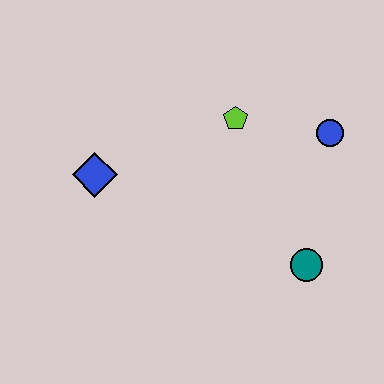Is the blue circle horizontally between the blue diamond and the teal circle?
No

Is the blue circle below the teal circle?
No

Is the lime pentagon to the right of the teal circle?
No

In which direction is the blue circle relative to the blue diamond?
The blue circle is to the right of the blue diamond.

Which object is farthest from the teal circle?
The blue diamond is farthest from the teal circle.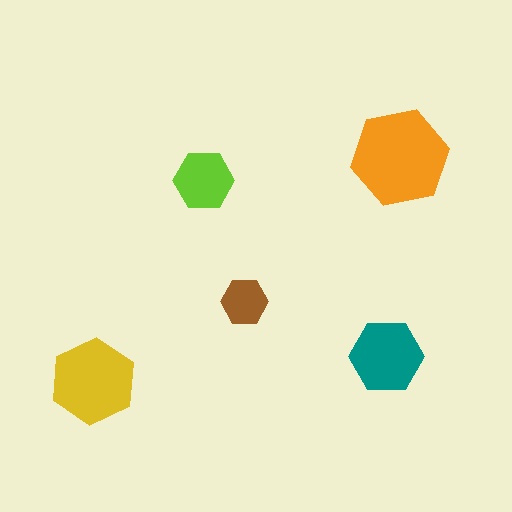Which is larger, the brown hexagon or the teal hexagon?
The teal one.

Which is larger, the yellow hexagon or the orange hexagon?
The orange one.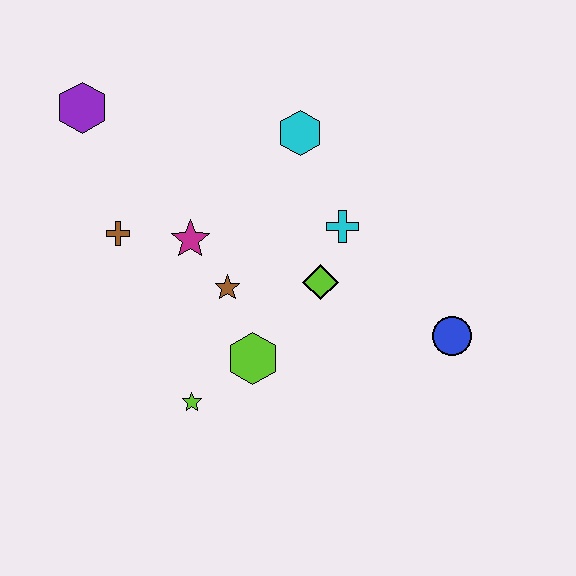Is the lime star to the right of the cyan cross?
No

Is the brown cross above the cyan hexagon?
No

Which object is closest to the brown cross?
The magenta star is closest to the brown cross.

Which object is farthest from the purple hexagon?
The blue circle is farthest from the purple hexagon.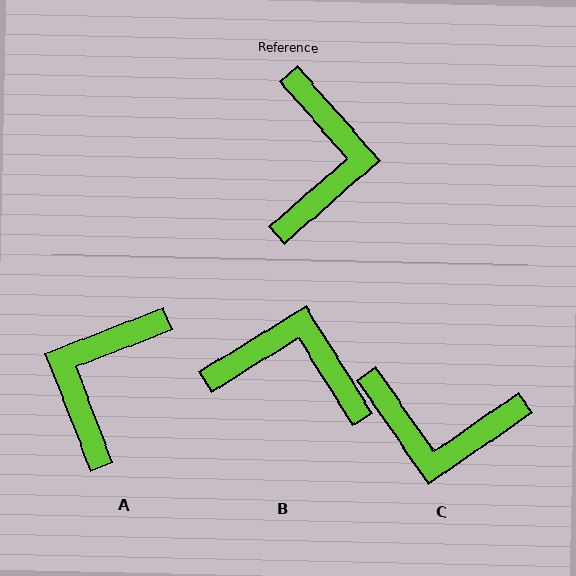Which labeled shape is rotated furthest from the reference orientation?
A, about 160 degrees away.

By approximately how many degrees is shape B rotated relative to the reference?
Approximately 81 degrees counter-clockwise.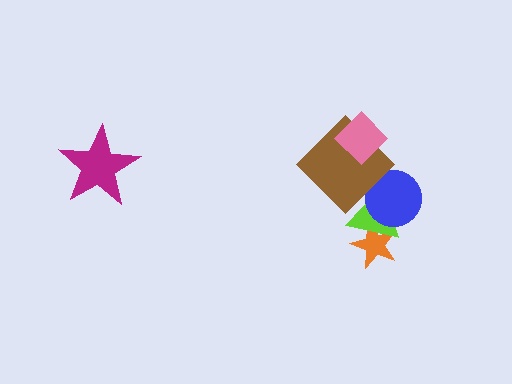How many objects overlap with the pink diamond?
1 object overlaps with the pink diamond.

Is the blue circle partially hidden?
Yes, it is partially covered by another shape.